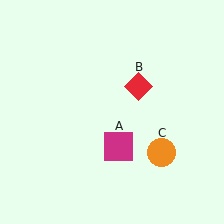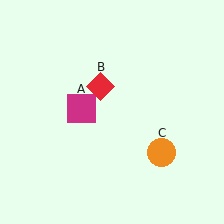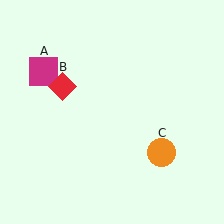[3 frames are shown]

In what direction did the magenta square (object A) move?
The magenta square (object A) moved up and to the left.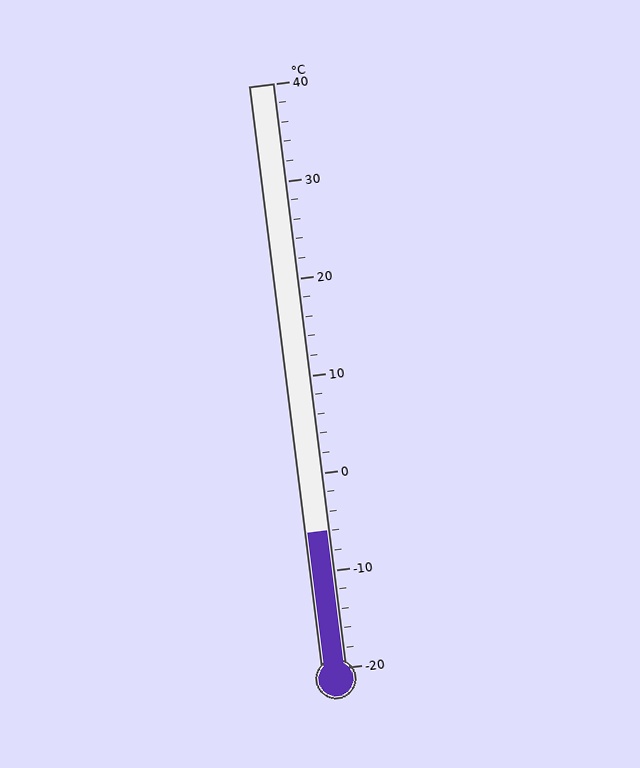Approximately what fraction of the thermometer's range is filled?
The thermometer is filled to approximately 25% of its range.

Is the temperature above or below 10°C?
The temperature is below 10°C.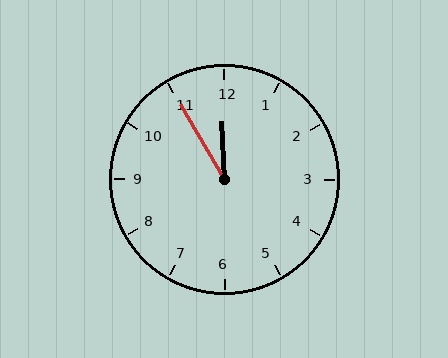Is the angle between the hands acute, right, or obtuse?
It is acute.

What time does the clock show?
11:55.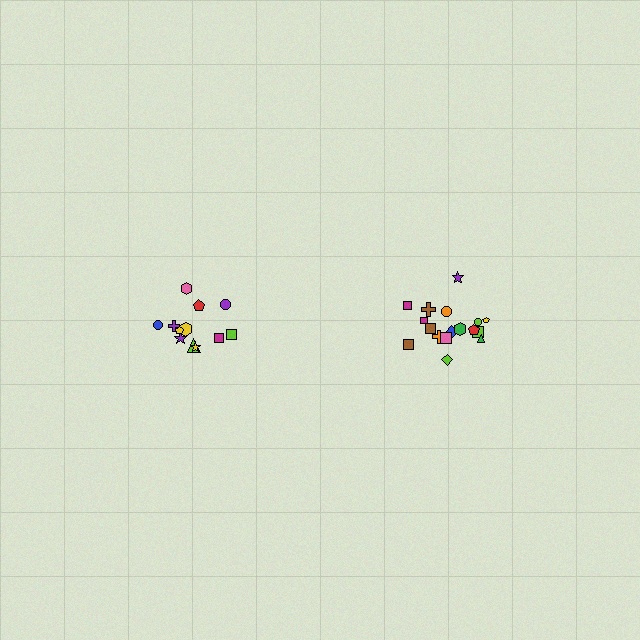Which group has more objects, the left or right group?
The right group.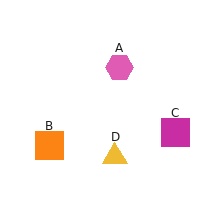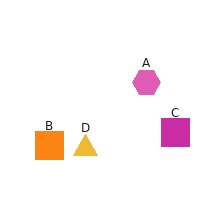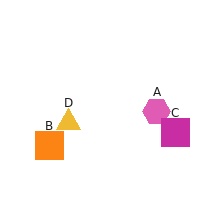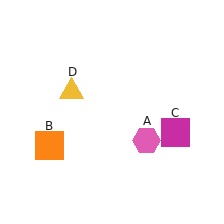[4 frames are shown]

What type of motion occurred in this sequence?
The pink hexagon (object A), yellow triangle (object D) rotated clockwise around the center of the scene.